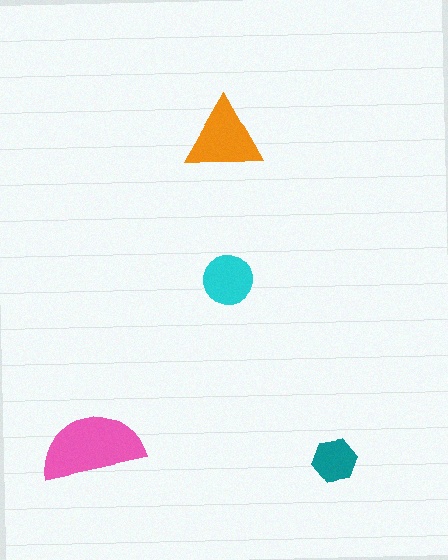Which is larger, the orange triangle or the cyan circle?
The orange triangle.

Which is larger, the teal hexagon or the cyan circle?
The cyan circle.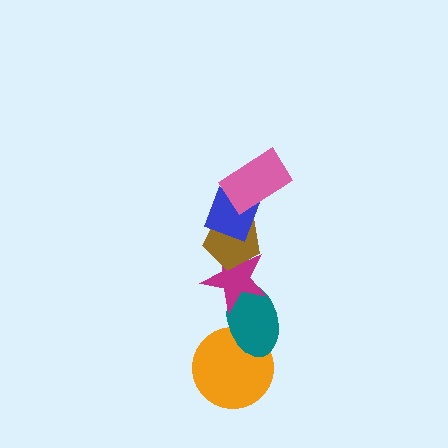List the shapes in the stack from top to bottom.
From top to bottom: the pink rectangle, the blue diamond, the brown pentagon, the magenta star, the teal ellipse, the orange circle.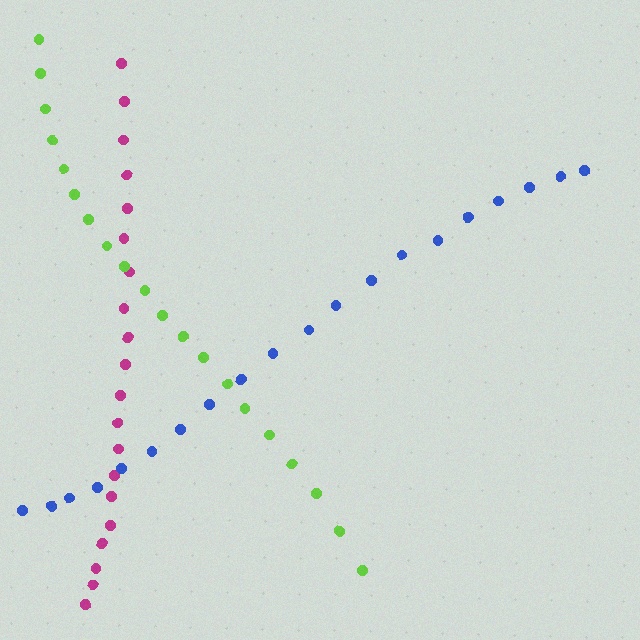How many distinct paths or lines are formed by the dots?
There are 3 distinct paths.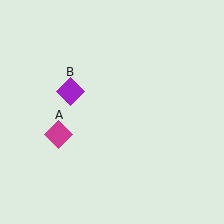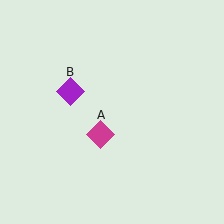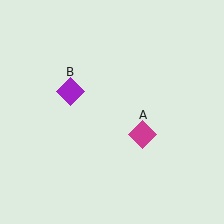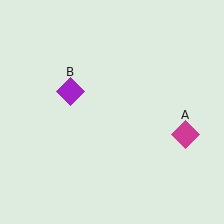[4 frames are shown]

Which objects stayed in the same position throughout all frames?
Purple diamond (object B) remained stationary.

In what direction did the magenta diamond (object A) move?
The magenta diamond (object A) moved right.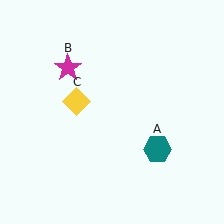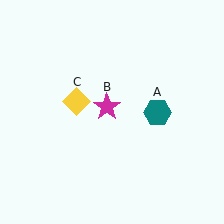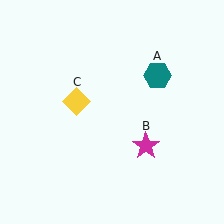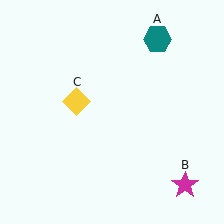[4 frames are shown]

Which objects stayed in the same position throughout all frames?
Yellow diamond (object C) remained stationary.